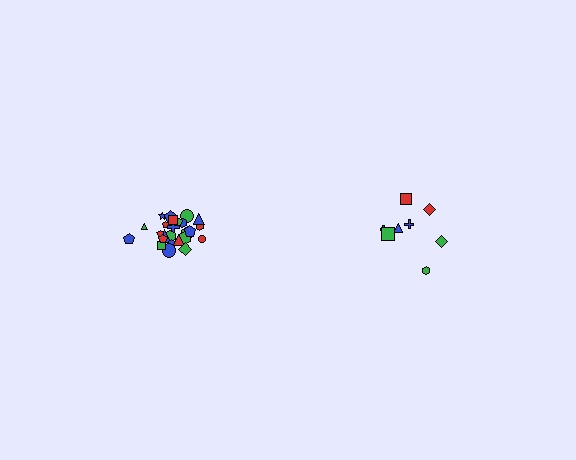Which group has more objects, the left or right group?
The left group.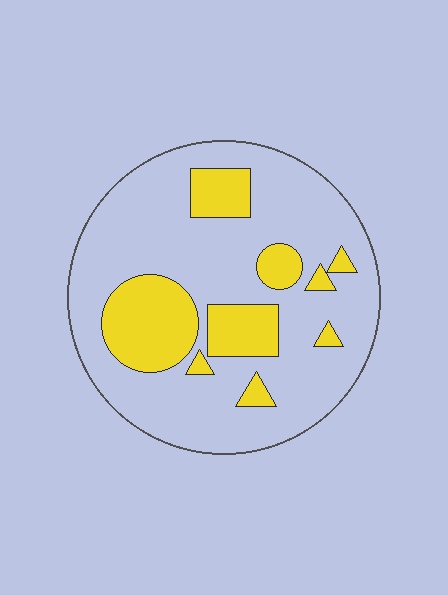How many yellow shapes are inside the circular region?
9.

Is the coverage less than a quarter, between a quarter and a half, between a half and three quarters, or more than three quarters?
Less than a quarter.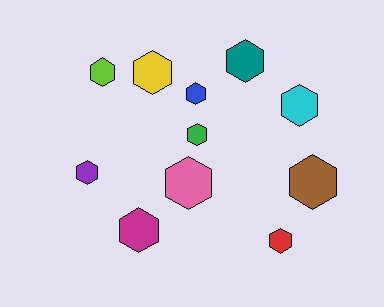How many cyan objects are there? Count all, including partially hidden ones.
There is 1 cyan object.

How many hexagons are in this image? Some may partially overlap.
There are 11 hexagons.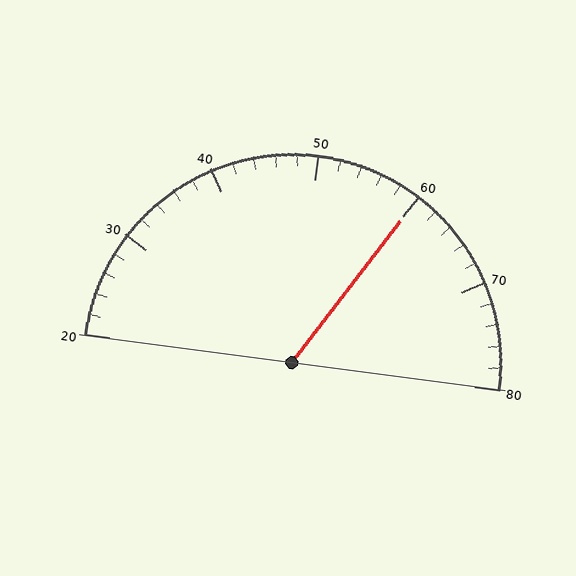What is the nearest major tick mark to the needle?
The nearest major tick mark is 60.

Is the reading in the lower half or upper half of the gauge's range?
The reading is in the upper half of the range (20 to 80).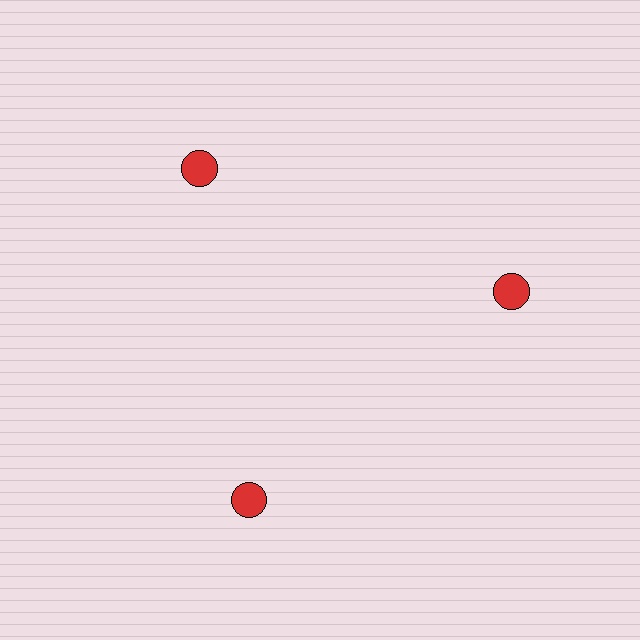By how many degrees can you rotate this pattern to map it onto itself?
The pattern maps onto itself every 120 degrees of rotation.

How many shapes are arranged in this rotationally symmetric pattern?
There are 3 shapes, arranged in 3 groups of 1.